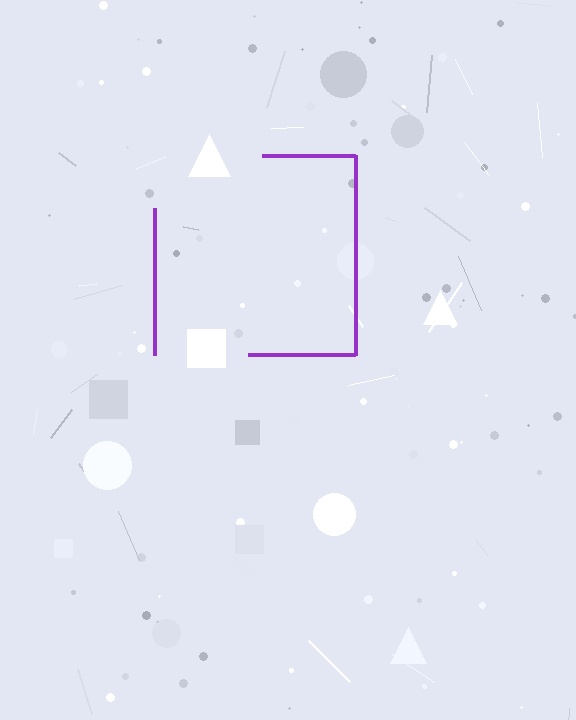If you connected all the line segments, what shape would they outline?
They would outline a square.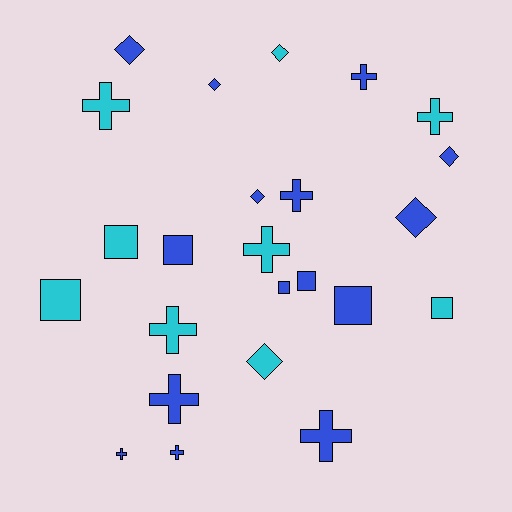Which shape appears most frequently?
Cross, with 10 objects.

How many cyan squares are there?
There are 3 cyan squares.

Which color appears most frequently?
Blue, with 15 objects.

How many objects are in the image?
There are 24 objects.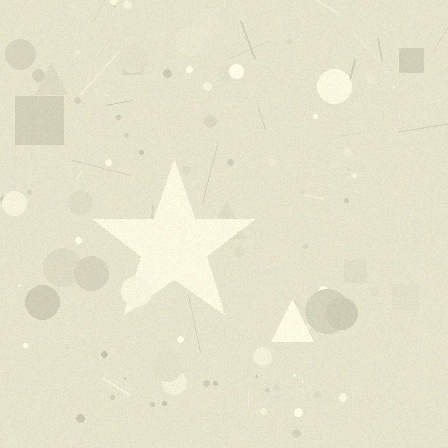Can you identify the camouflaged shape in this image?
The camouflaged shape is a star.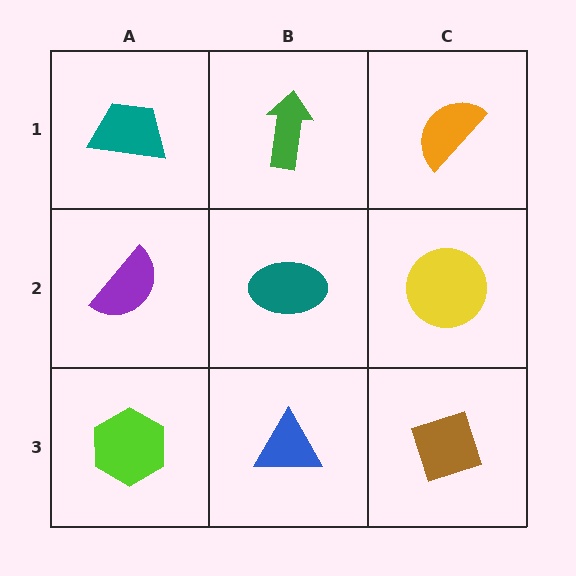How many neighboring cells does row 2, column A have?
3.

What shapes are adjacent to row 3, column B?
A teal ellipse (row 2, column B), a lime hexagon (row 3, column A), a brown diamond (row 3, column C).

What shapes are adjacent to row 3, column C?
A yellow circle (row 2, column C), a blue triangle (row 3, column B).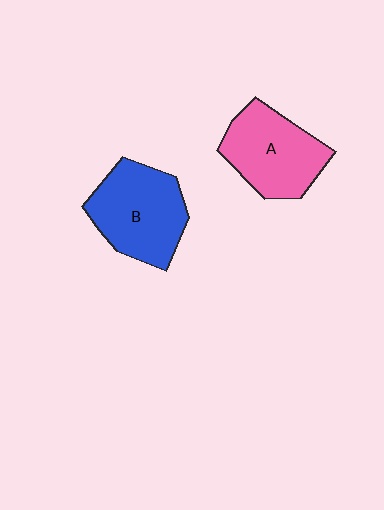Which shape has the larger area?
Shape B (blue).